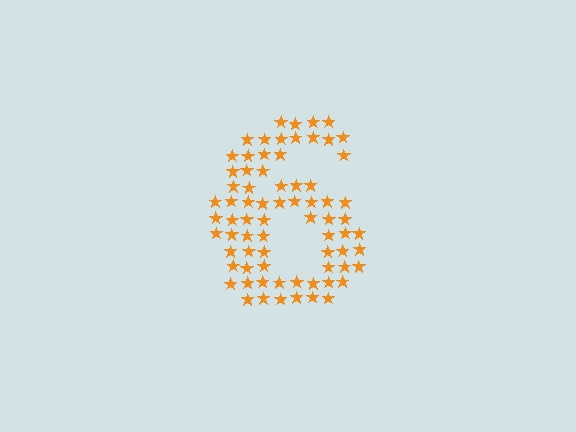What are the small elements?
The small elements are stars.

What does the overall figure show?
The overall figure shows the digit 6.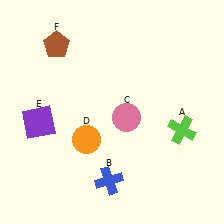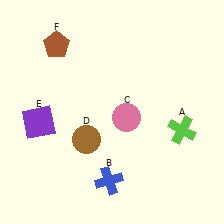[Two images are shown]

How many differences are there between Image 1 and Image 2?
There is 1 difference between the two images.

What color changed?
The circle (D) changed from orange in Image 1 to brown in Image 2.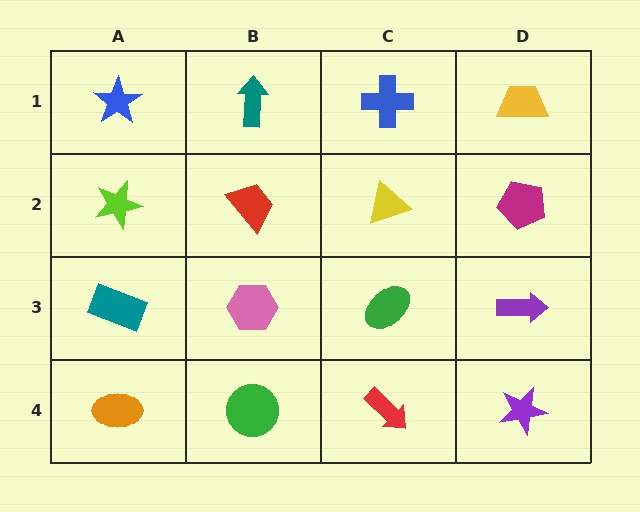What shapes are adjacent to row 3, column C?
A yellow triangle (row 2, column C), a red arrow (row 4, column C), a pink hexagon (row 3, column B), a purple arrow (row 3, column D).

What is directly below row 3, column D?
A purple star.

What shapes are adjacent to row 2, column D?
A yellow trapezoid (row 1, column D), a purple arrow (row 3, column D), a yellow triangle (row 2, column C).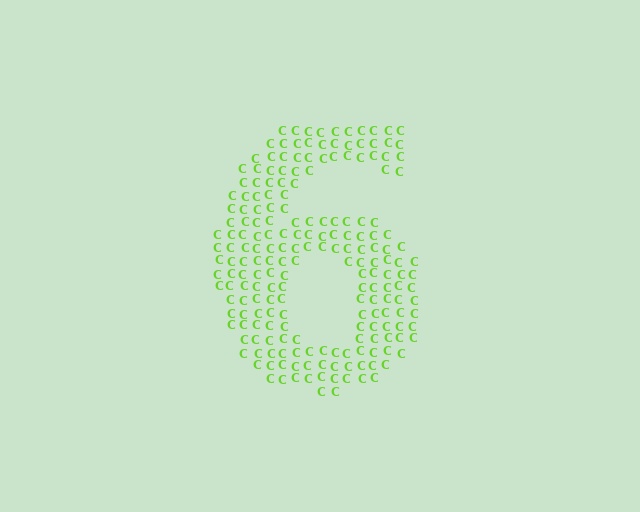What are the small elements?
The small elements are letter C's.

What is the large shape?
The large shape is the digit 6.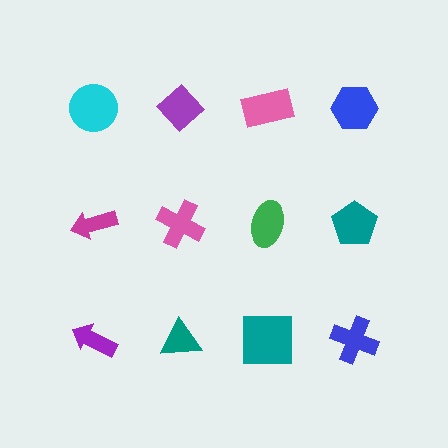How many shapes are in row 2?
4 shapes.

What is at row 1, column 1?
A cyan circle.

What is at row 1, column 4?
A blue hexagon.